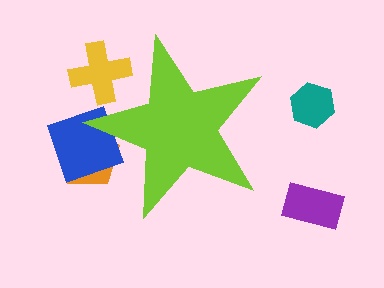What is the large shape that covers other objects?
A lime star.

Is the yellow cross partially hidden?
Yes, the yellow cross is partially hidden behind the lime star.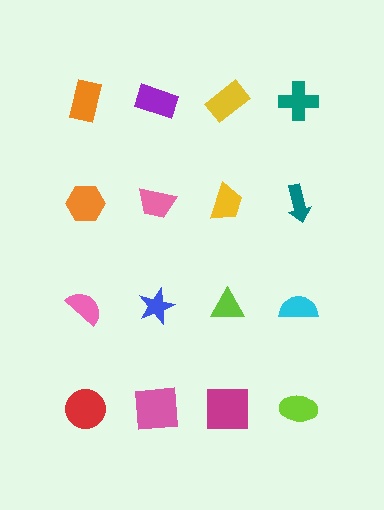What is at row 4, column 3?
A magenta square.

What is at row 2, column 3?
A yellow trapezoid.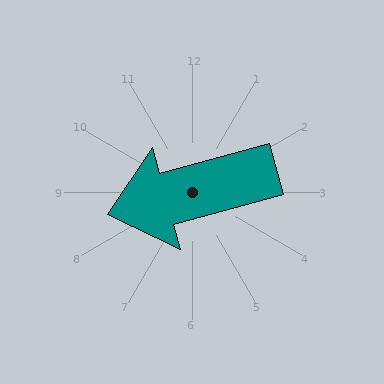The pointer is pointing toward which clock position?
Roughly 8 o'clock.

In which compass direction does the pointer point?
West.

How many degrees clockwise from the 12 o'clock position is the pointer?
Approximately 255 degrees.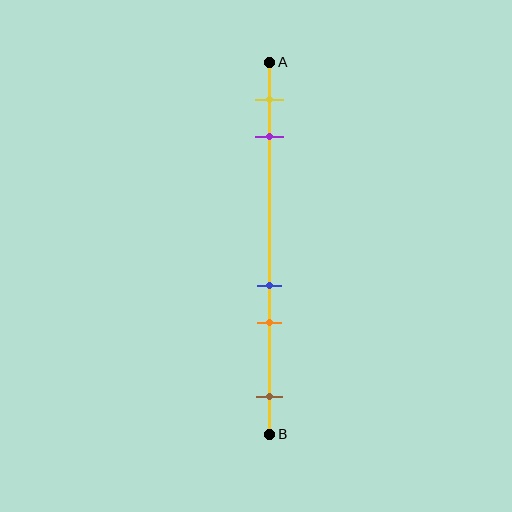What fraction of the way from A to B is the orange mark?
The orange mark is approximately 70% (0.7) of the way from A to B.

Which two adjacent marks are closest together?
The blue and orange marks are the closest adjacent pair.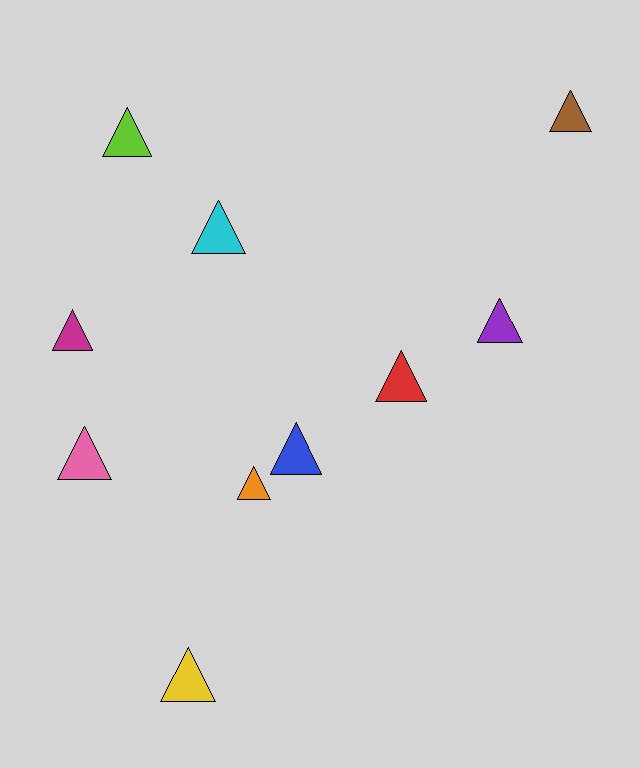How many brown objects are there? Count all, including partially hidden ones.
There is 1 brown object.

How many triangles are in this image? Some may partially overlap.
There are 10 triangles.